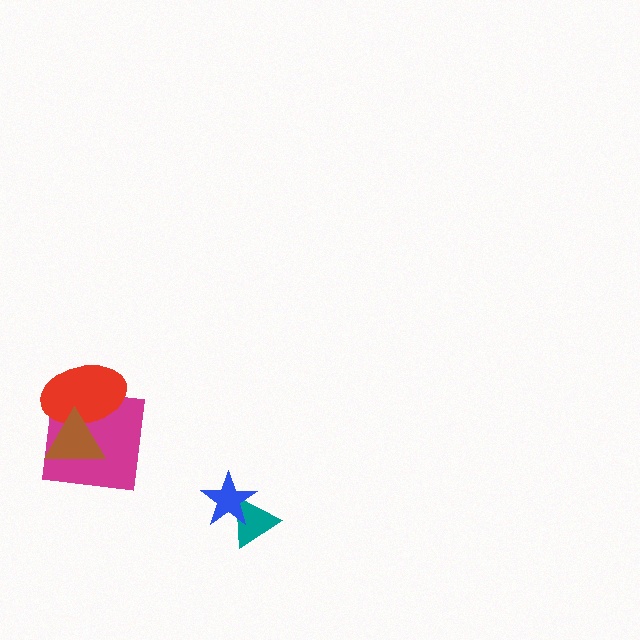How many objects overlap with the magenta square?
2 objects overlap with the magenta square.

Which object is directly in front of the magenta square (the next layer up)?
The red ellipse is directly in front of the magenta square.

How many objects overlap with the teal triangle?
1 object overlaps with the teal triangle.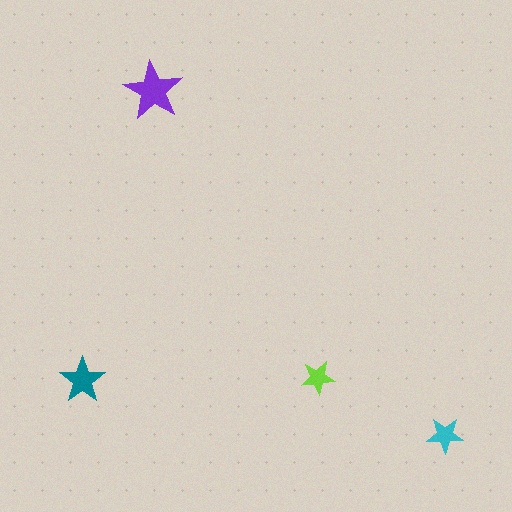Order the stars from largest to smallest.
the purple one, the teal one, the cyan one, the lime one.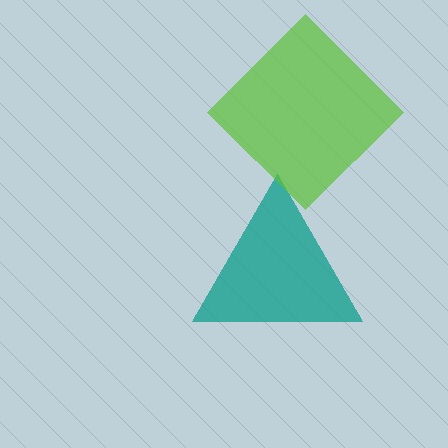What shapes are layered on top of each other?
The layered shapes are: a teal triangle, a lime diamond.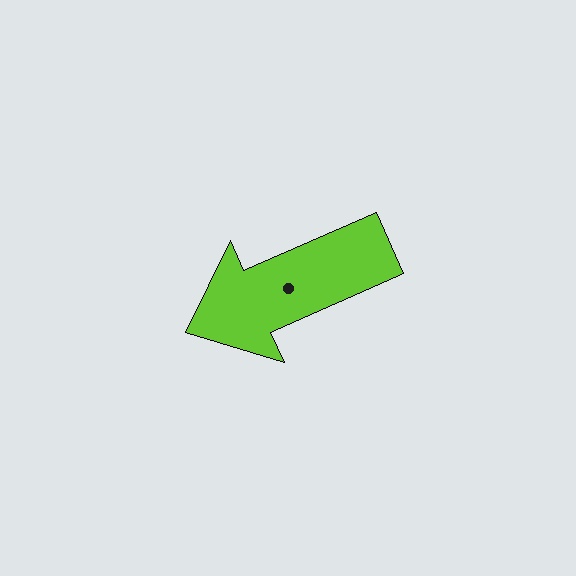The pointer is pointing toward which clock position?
Roughly 8 o'clock.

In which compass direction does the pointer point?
Southwest.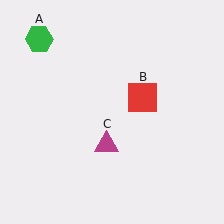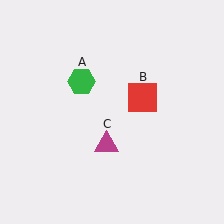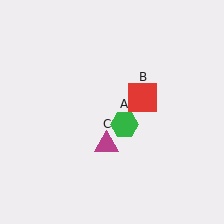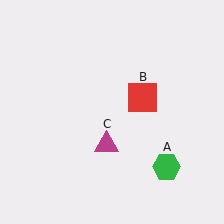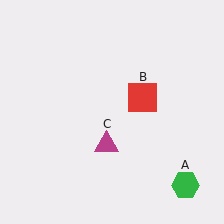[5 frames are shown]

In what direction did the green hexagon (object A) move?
The green hexagon (object A) moved down and to the right.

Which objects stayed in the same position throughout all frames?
Red square (object B) and magenta triangle (object C) remained stationary.